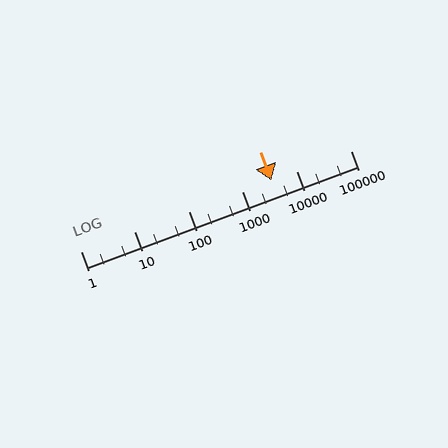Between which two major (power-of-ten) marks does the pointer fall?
The pointer is between 1000 and 10000.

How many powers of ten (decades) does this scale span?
The scale spans 5 decades, from 1 to 100000.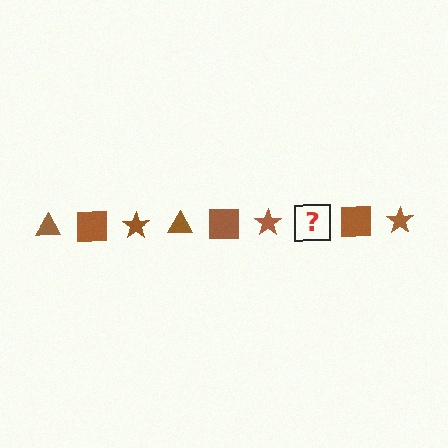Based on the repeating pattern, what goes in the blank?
The blank should be a brown triangle.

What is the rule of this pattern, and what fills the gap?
The rule is that the pattern cycles through triangle, square, star shapes in brown. The gap should be filled with a brown triangle.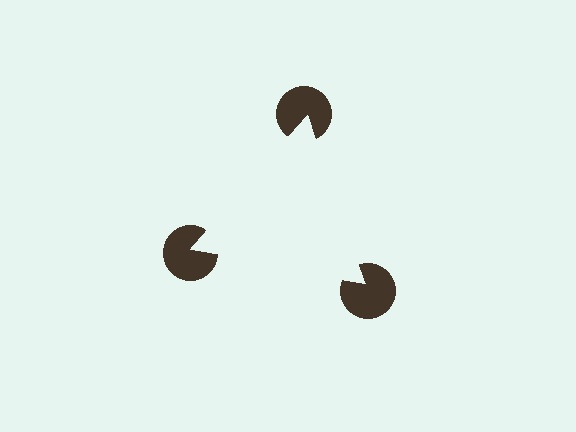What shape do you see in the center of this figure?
An illusory triangle — its edges are inferred from the aligned wedge cuts in the pac-man discs, not physically drawn.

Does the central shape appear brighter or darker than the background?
It typically appears slightly brighter than the background, even though no actual brightness change is drawn.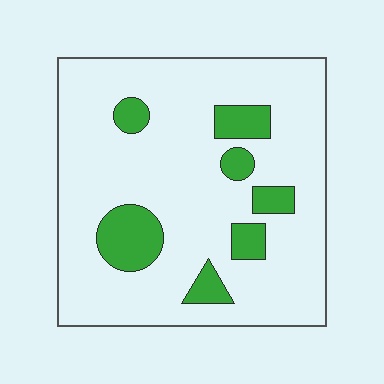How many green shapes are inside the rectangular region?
7.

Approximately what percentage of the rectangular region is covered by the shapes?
Approximately 15%.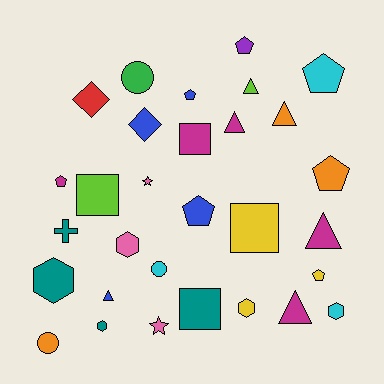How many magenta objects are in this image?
There are 5 magenta objects.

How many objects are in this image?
There are 30 objects.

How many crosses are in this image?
There is 1 cross.